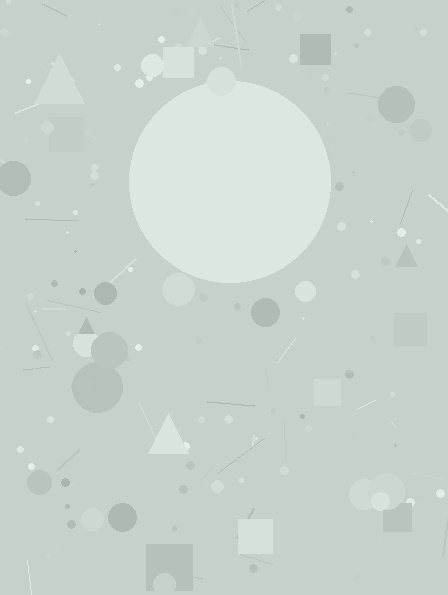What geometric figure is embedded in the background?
A circle is embedded in the background.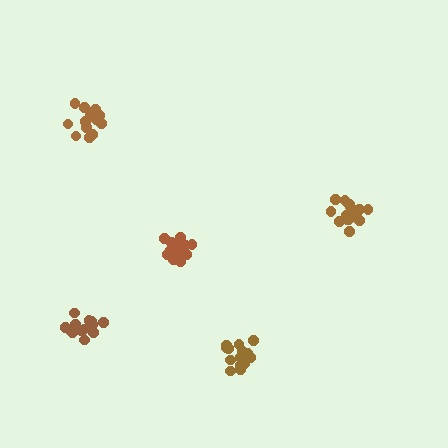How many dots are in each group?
Group 1: 13 dots, Group 2: 14 dots, Group 3: 17 dots, Group 4: 14 dots, Group 5: 16 dots (74 total).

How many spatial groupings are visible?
There are 5 spatial groupings.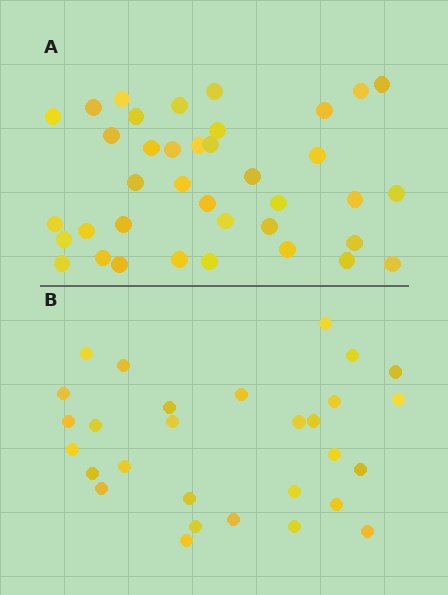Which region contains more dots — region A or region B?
Region A (the top region) has more dots.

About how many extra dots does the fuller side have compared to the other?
Region A has roughly 8 or so more dots than region B.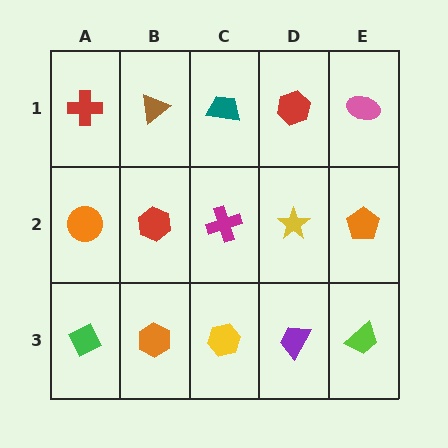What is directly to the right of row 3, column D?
A lime trapezoid.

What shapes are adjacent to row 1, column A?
An orange circle (row 2, column A), a brown triangle (row 1, column B).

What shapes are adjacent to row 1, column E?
An orange pentagon (row 2, column E), a red hexagon (row 1, column D).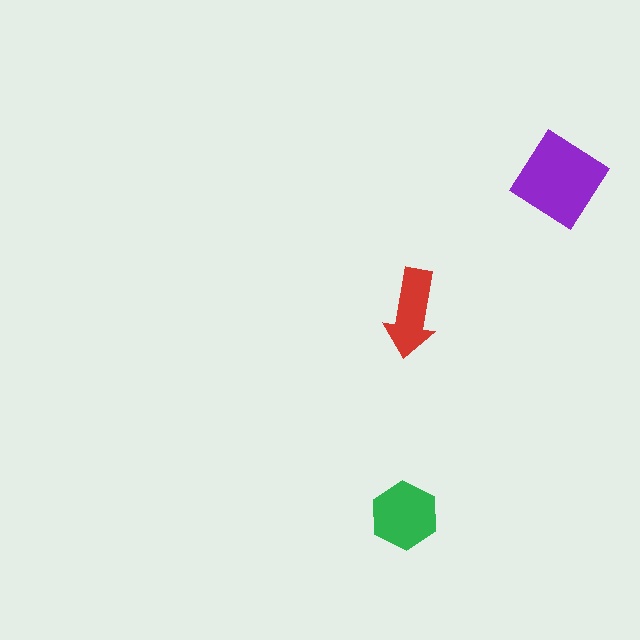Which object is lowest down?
The green hexagon is bottommost.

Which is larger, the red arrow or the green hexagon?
The green hexagon.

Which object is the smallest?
The red arrow.